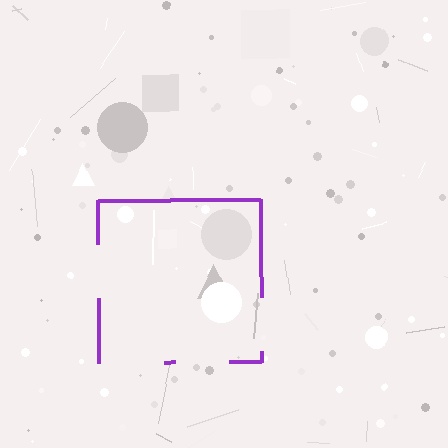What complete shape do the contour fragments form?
The contour fragments form a square.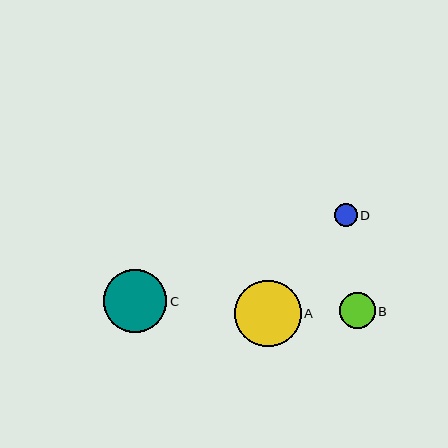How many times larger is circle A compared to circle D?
Circle A is approximately 2.9 times the size of circle D.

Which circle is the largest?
Circle A is the largest with a size of approximately 66 pixels.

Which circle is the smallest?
Circle D is the smallest with a size of approximately 23 pixels.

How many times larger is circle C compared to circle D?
Circle C is approximately 2.8 times the size of circle D.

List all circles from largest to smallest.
From largest to smallest: A, C, B, D.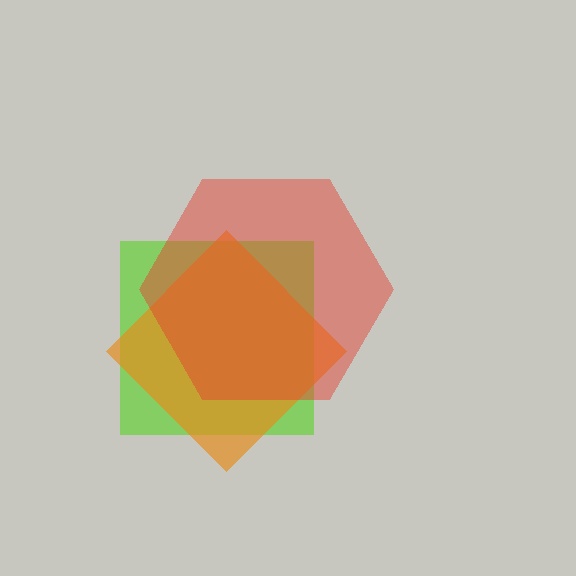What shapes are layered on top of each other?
The layered shapes are: a lime square, an orange diamond, a red hexagon.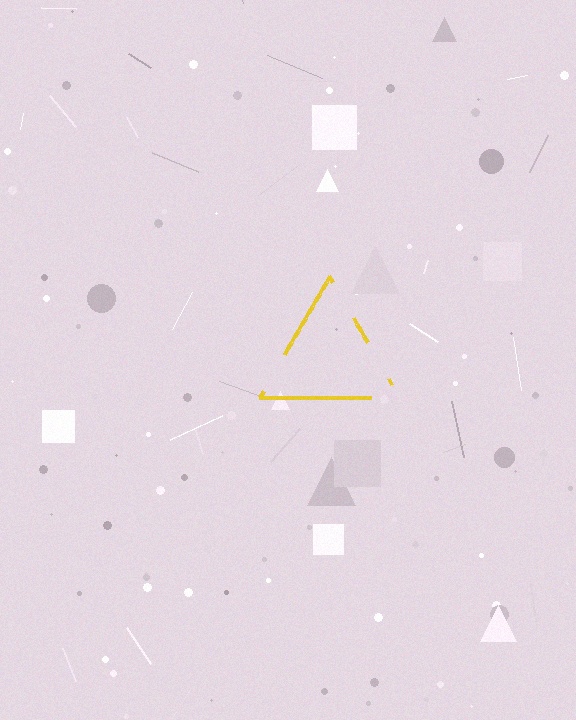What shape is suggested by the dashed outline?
The dashed outline suggests a triangle.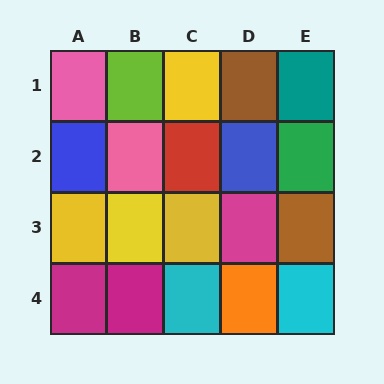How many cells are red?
1 cell is red.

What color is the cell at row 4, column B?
Magenta.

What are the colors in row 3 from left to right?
Yellow, yellow, yellow, magenta, brown.